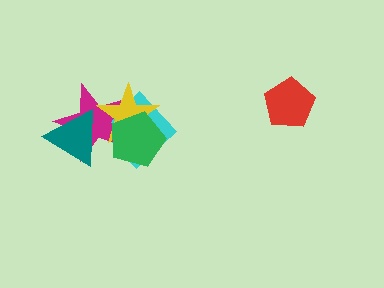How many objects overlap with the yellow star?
4 objects overlap with the yellow star.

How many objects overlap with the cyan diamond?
4 objects overlap with the cyan diamond.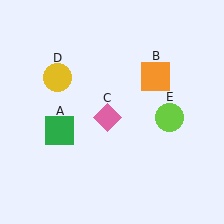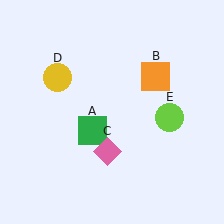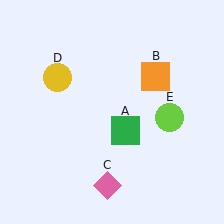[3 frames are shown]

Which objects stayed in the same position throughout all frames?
Orange square (object B) and yellow circle (object D) and lime circle (object E) remained stationary.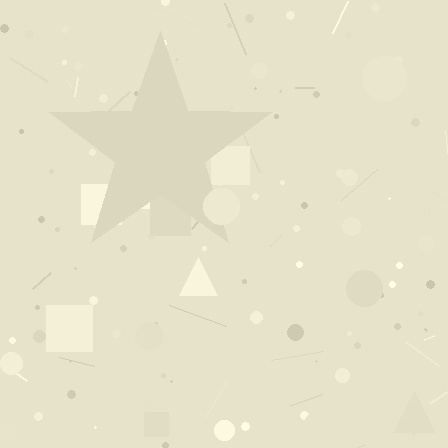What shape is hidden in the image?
A star is hidden in the image.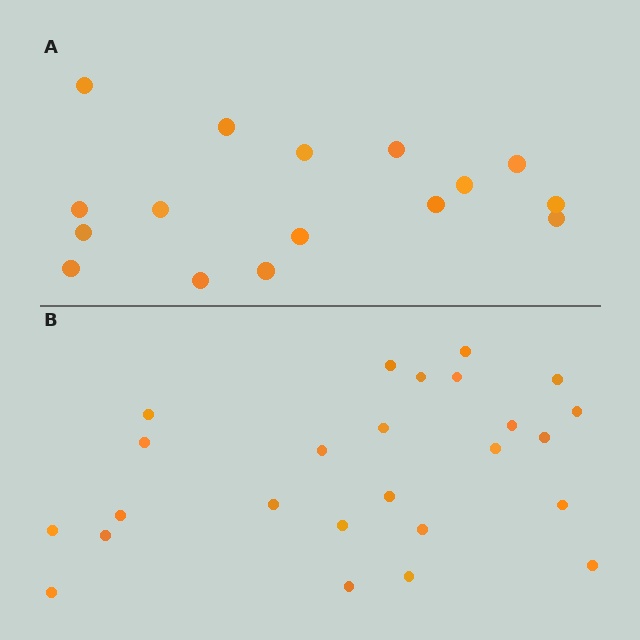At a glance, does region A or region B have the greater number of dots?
Region B (the bottom region) has more dots.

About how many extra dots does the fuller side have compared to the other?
Region B has roughly 8 or so more dots than region A.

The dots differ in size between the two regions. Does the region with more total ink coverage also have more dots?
No. Region A has more total ink coverage because its dots are larger, but region B actually contains more individual dots. Total area can be misleading — the number of items is what matters here.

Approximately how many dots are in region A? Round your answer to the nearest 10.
About 20 dots. (The exact count is 16, which rounds to 20.)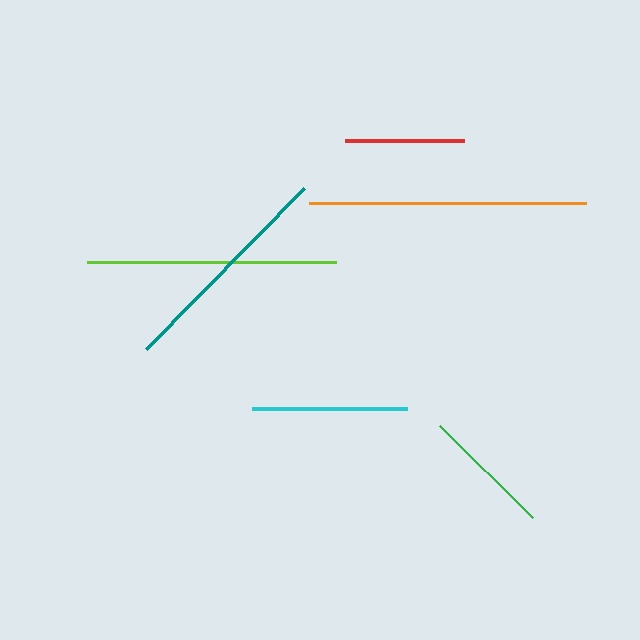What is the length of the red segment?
The red segment is approximately 119 pixels long.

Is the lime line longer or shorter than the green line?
The lime line is longer than the green line.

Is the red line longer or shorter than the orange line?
The orange line is longer than the red line.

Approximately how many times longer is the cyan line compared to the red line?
The cyan line is approximately 1.3 times the length of the red line.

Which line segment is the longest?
The orange line is the longest at approximately 278 pixels.